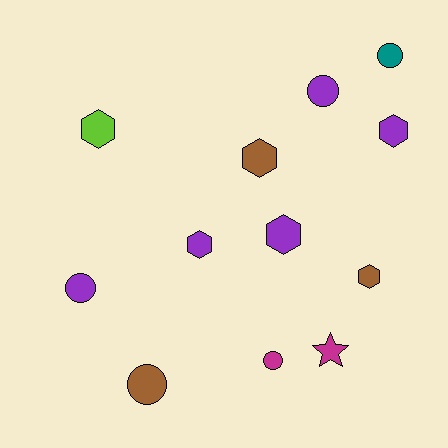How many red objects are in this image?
There are no red objects.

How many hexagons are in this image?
There are 6 hexagons.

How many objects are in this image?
There are 12 objects.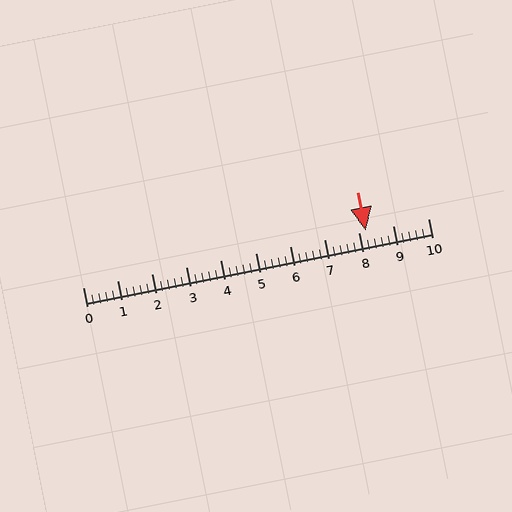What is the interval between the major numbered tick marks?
The major tick marks are spaced 1 units apart.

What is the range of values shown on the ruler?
The ruler shows values from 0 to 10.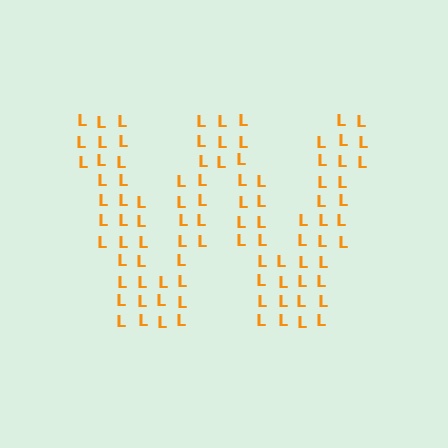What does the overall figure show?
The overall figure shows the letter W.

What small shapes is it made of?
It is made of small letter L's.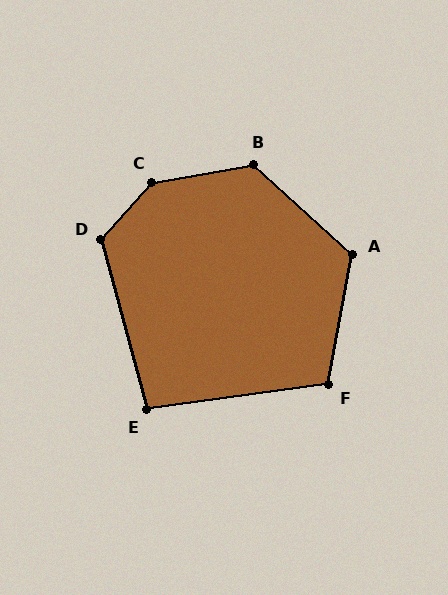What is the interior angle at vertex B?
Approximately 128 degrees (obtuse).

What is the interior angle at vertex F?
Approximately 108 degrees (obtuse).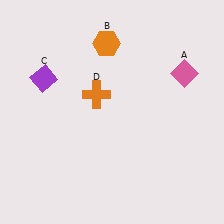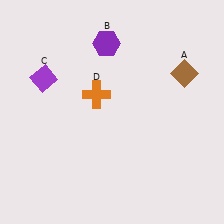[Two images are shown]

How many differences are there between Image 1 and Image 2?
There are 2 differences between the two images.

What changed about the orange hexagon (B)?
In Image 1, B is orange. In Image 2, it changed to purple.